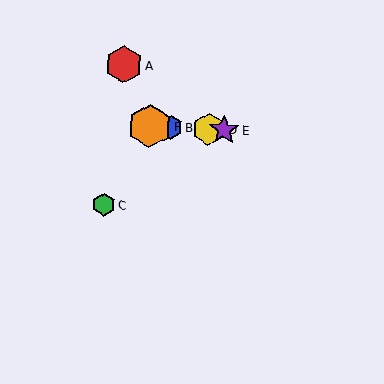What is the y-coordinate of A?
Object A is at y≈64.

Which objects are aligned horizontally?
Objects B, D, E, F are aligned horizontally.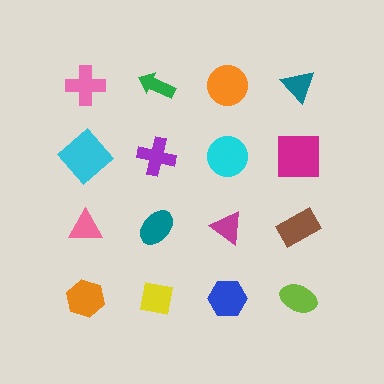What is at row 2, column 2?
A purple cross.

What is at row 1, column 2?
A green arrow.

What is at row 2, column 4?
A magenta square.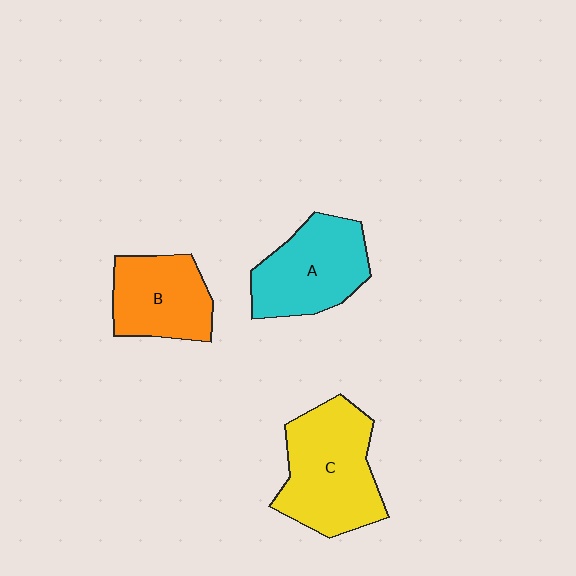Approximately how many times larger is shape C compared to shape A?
Approximately 1.2 times.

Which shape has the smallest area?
Shape B (orange).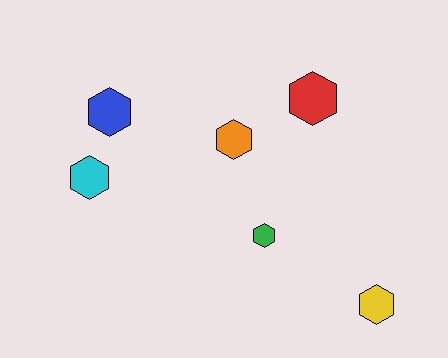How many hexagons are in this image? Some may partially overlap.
There are 6 hexagons.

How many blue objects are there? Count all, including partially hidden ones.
There is 1 blue object.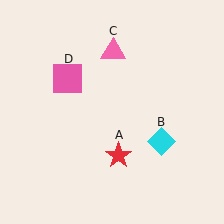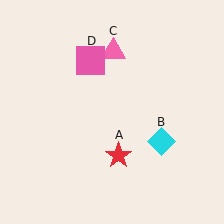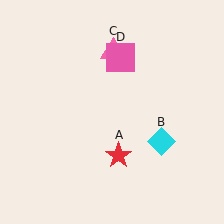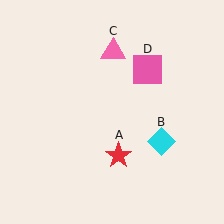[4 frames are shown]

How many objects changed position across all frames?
1 object changed position: pink square (object D).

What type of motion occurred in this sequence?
The pink square (object D) rotated clockwise around the center of the scene.